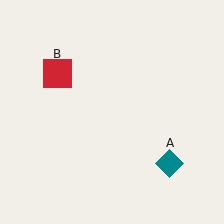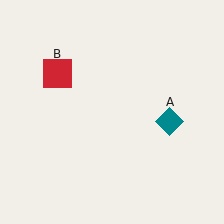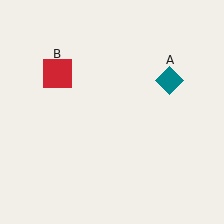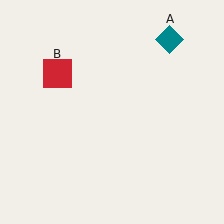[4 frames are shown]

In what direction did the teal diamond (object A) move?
The teal diamond (object A) moved up.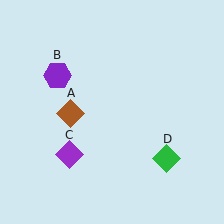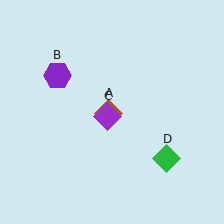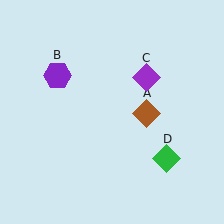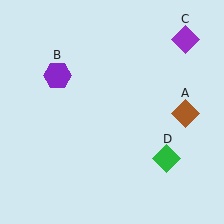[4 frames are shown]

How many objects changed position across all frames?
2 objects changed position: brown diamond (object A), purple diamond (object C).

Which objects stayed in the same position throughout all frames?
Purple hexagon (object B) and green diamond (object D) remained stationary.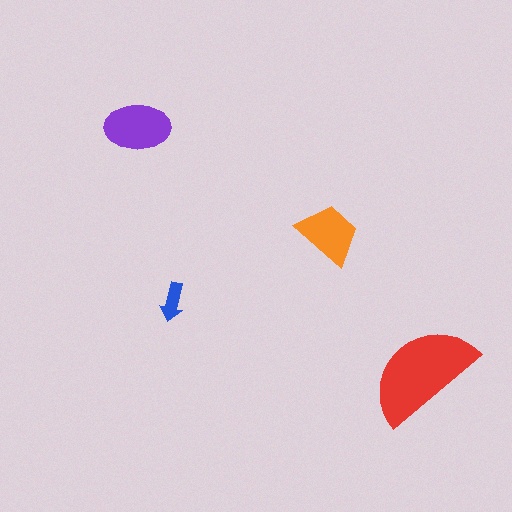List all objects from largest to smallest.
The red semicircle, the purple ellipse, the orange trapezoid, the blue arrow.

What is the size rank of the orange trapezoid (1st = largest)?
3rd.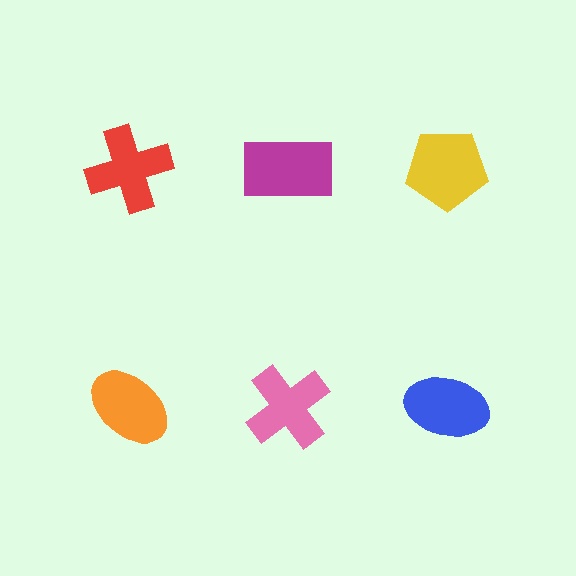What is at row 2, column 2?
A pink cross.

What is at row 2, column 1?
An orange ellipse.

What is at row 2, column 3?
A blue ellipse.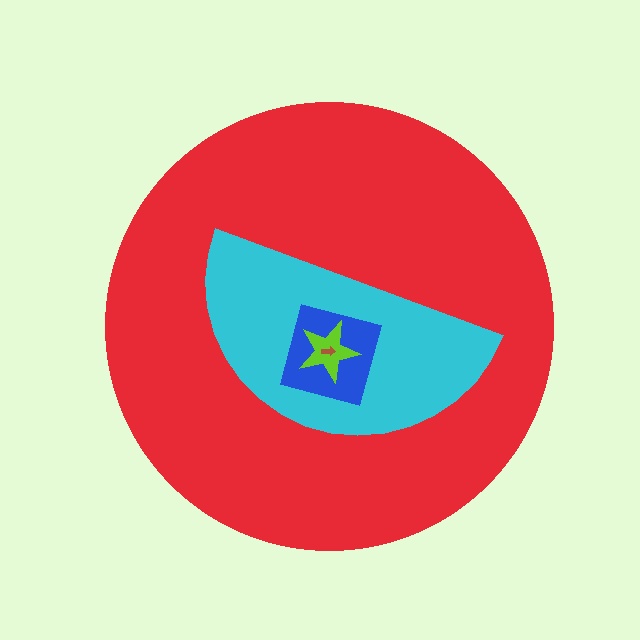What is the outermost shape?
The red circle.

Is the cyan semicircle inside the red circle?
Yes.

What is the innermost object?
The brown arrow.